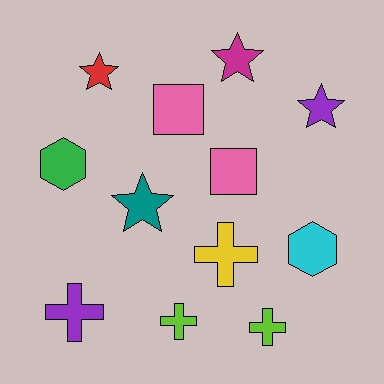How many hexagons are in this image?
There are 2 hexagons.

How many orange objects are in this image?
There are no orange objects.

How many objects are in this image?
There are 12 objects.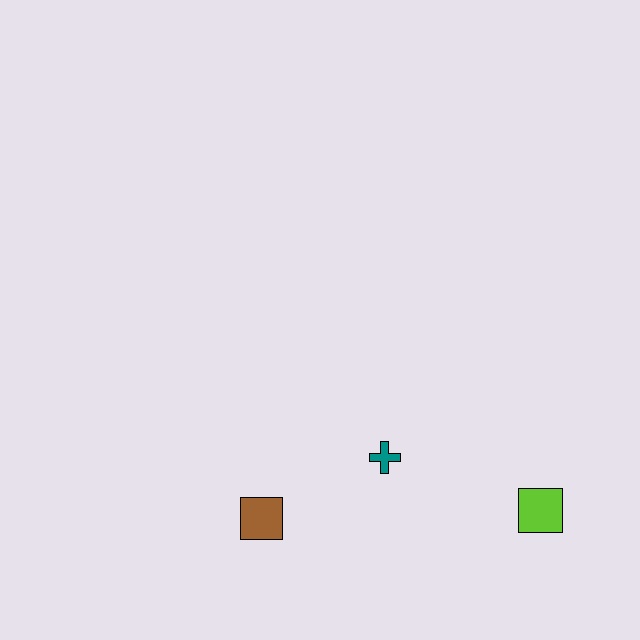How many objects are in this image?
There are 3 objects.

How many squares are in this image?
There are 2 squares.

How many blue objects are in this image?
There are no blue objects.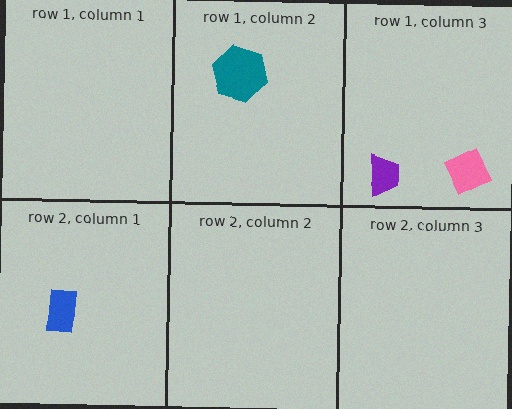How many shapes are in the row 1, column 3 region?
2.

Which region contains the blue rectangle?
The row 2, column 1 region.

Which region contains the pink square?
The row 1, column 3 region.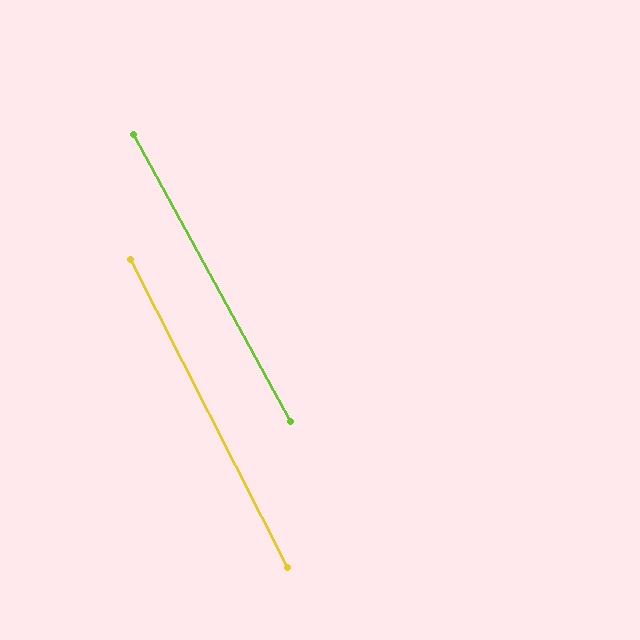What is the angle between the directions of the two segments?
Approximately 2 degrees.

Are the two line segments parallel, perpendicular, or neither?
Parallel — their directions differ by only 1.6°.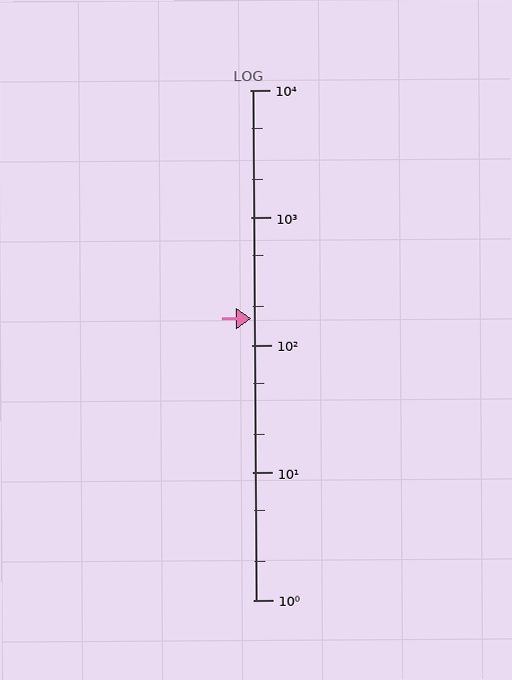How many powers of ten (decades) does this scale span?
The scale spans 4 decades, from 1 to 10000.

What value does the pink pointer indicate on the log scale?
The pointer indicates approximately 160.